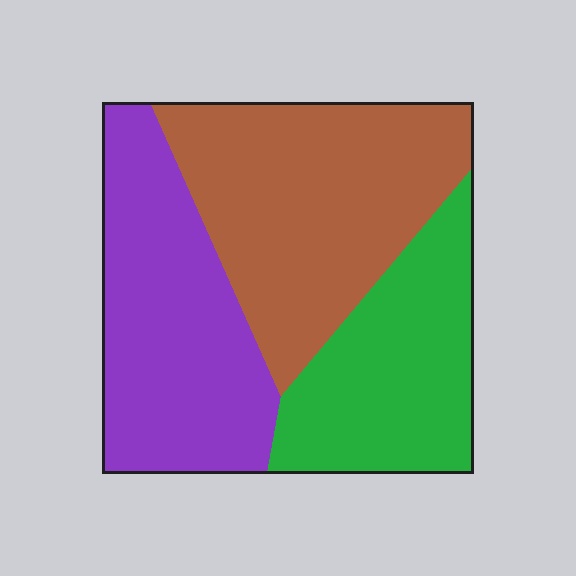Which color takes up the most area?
Brown, at roughly 40%.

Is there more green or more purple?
Purple.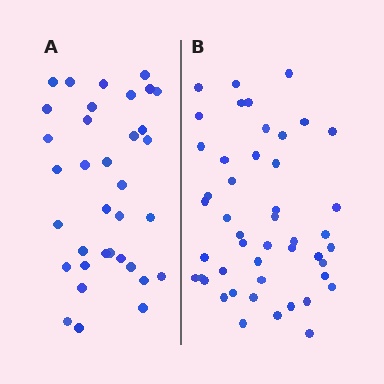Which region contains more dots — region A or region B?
Region B (the right region) has more dots.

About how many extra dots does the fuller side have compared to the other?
Region B has roughly 12 or so more dots than region A.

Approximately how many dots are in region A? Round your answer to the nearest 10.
About 40 dots. (The exact count is 35, which rounds to 40.)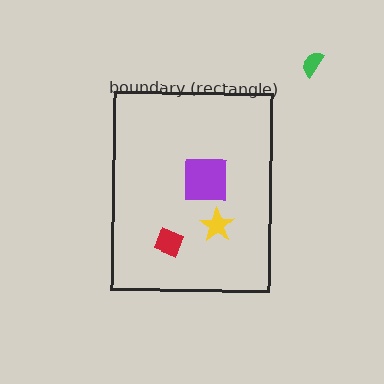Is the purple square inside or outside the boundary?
Inside.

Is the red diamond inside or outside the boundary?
Inside.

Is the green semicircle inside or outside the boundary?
Outside.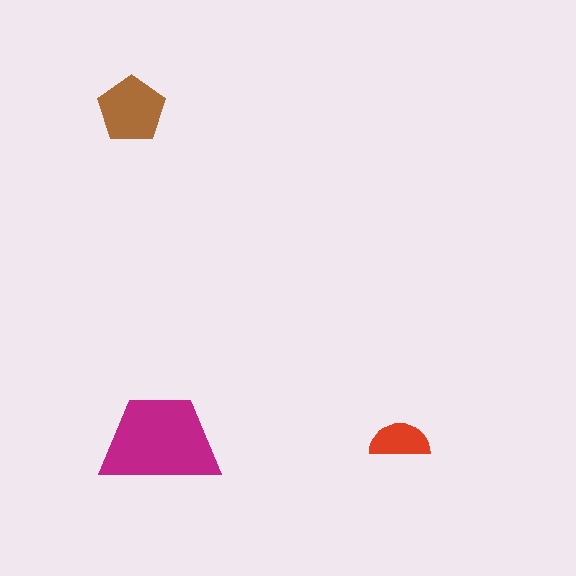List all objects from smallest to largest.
The red semicircle, the brown pentagon, the magenta trapezoid.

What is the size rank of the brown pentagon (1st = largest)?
2nd.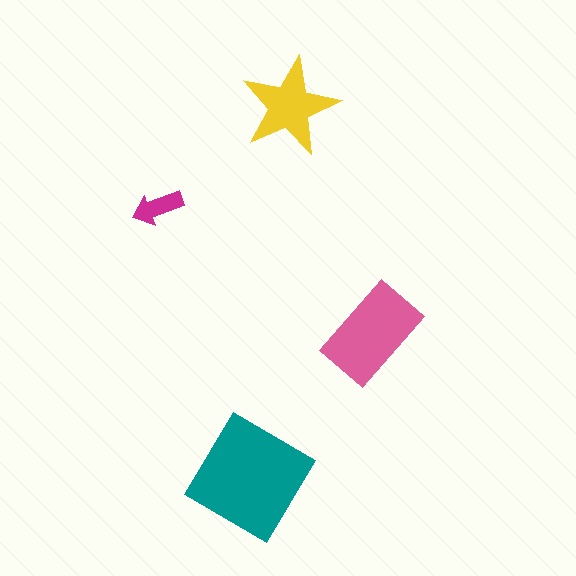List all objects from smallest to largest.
The magenta arrow, the yellow star, the pink rectangle, the teal diamond.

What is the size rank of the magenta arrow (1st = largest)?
4th.